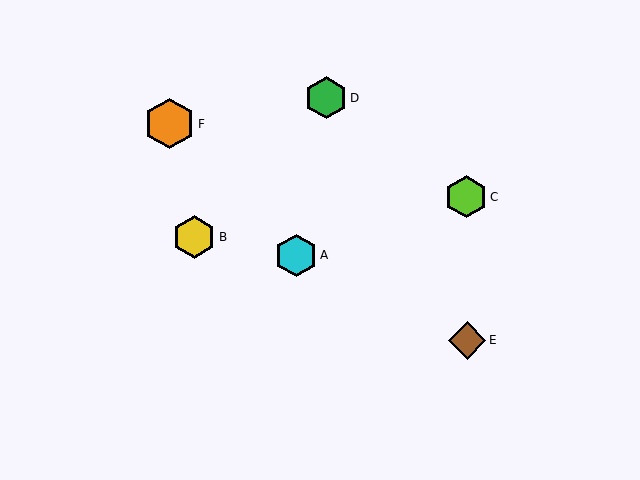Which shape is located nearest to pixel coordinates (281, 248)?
The cyan hexagon (labeled A) at (296, 255) is nearest to that location.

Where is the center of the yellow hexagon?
The center of the yellow hexagon is at (194, 237).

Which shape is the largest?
The orange hexagon (labeled F) is the largest.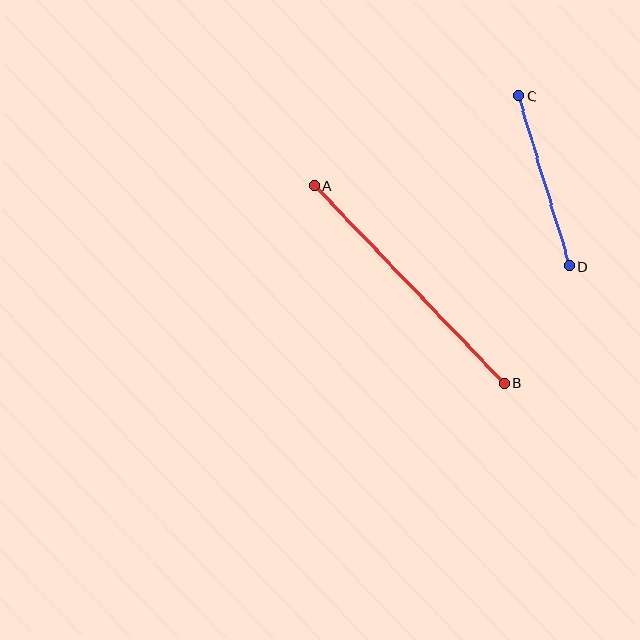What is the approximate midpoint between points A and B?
The midpoint is at approximately (409, 284) pixels.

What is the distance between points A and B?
The distance is approximately 274 pixels.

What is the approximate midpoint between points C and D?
The midpoint is at approximately (544, 181) pixels.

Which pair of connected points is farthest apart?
Points A and B are farthest apart.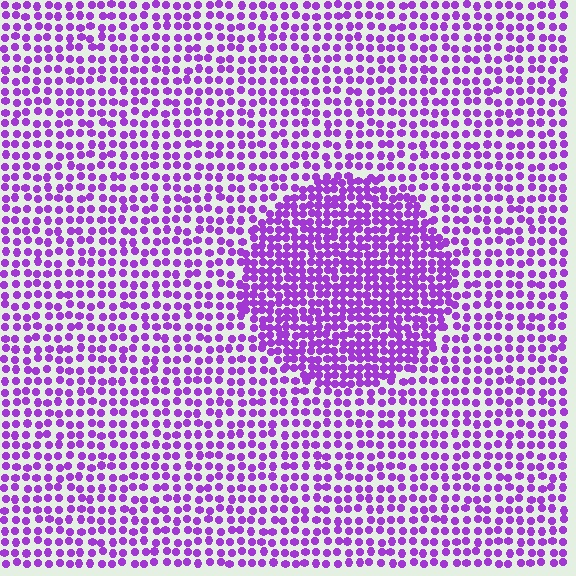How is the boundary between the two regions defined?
The boundary is defined by a change in element density (approximately 1.8x ratio). All elements are the same color, size, and shape.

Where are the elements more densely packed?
The elements are more densely packed inside the circle boundary.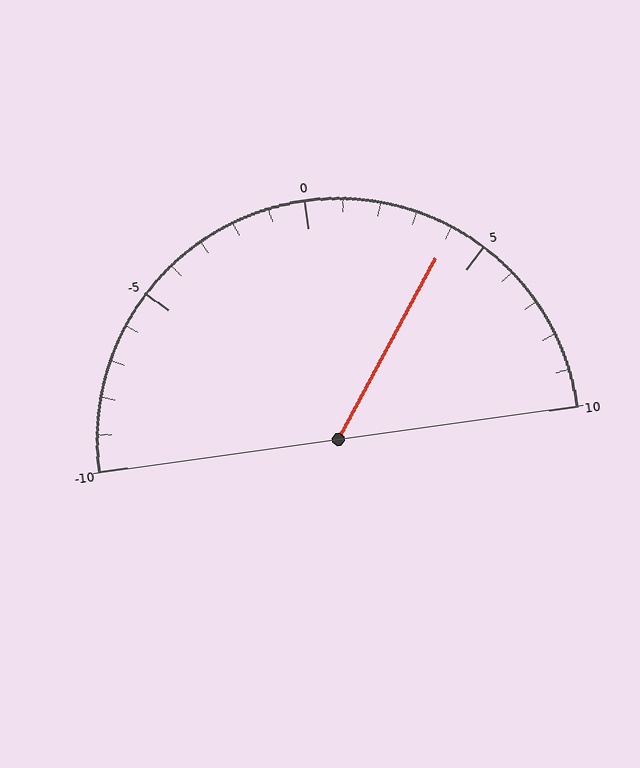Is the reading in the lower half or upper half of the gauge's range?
The reading is in the upper half of the range (-10 to 10).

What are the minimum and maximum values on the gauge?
The gauge ranges from -10 to 10.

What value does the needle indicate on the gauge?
The needle indicates approximately 4.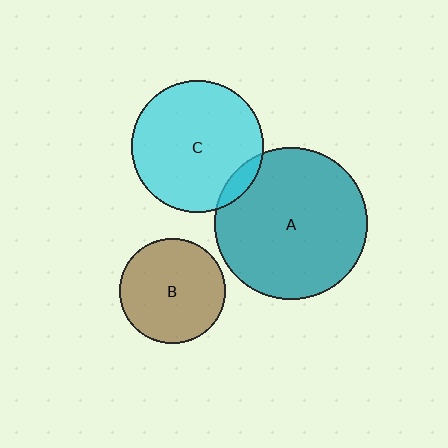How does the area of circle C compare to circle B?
Approximately 1.6 times.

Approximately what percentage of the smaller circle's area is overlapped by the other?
Approximately 10%.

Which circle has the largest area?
Circle A (teal).